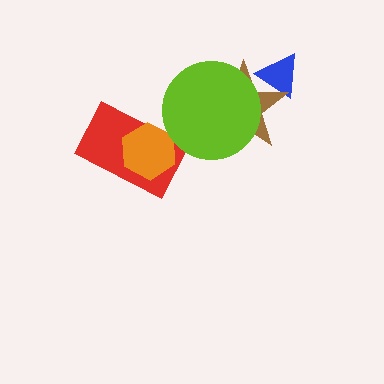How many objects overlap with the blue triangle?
1 object overlaps with the blue triangle.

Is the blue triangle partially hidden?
Yes, it is partially covered by another shape.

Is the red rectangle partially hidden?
Yes, it is partially covered by another shape.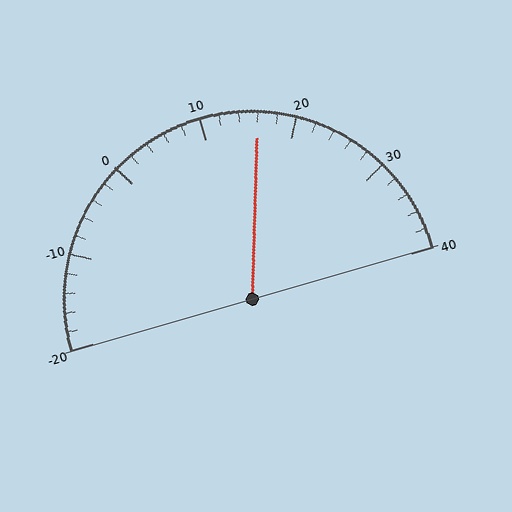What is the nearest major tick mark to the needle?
The nearest major tick mark is 20.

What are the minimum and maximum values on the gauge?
The gauge ranges from -20 to 40.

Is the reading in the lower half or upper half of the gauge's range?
The reading is in the upper half of the range (-20 to 40).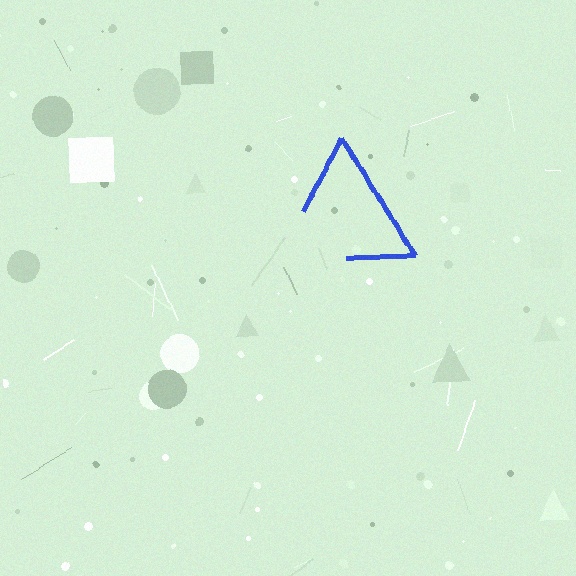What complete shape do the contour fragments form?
The contour fragments form a triangle.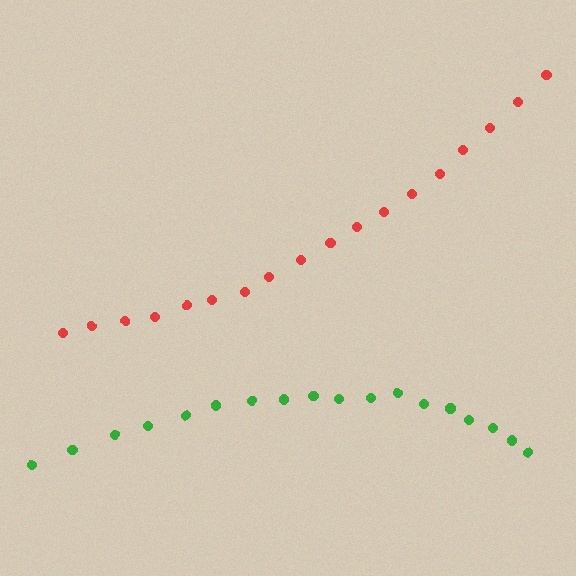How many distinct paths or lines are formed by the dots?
There are 2 distinct paths.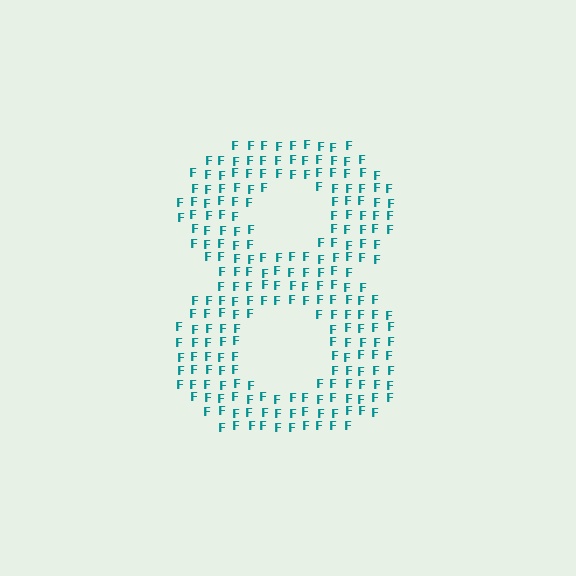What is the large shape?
The large shape is the digit 8.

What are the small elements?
The small elements are letter F's.